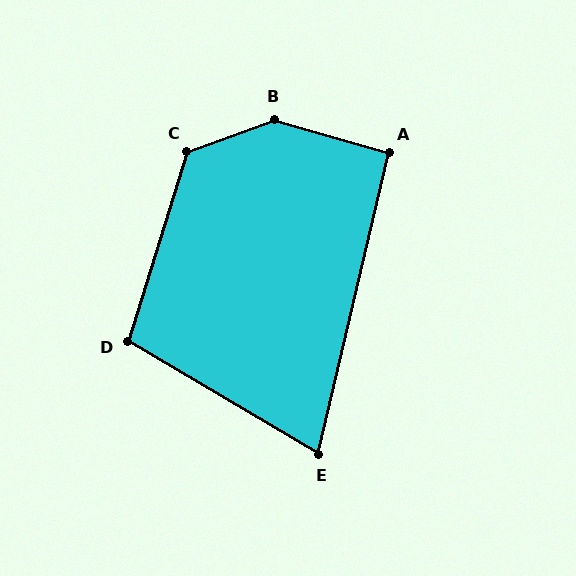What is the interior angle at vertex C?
Approximately 128 degrees (obtuse).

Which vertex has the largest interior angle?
B, at approximately 143 degrees.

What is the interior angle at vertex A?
Approximately 93 degrees (approximately right).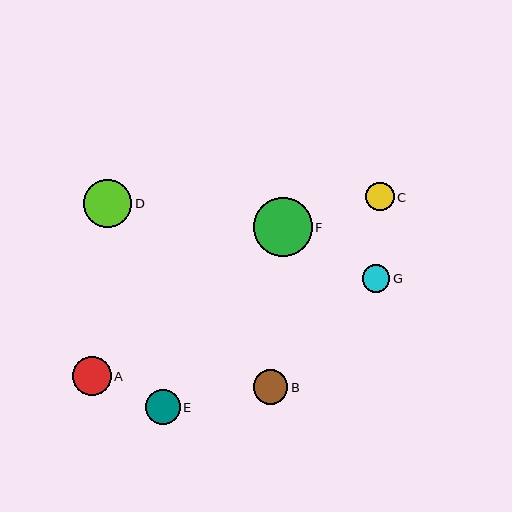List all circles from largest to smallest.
From largest to smallest: F, D, A, B, E, C, G.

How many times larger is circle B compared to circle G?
Circle B is approximately 1.3 times the size of circle G.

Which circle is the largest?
Circle F is the largest with a size of approximately 59 pixels.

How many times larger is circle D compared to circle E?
Circle D is approximately 1.4 times the size of circle E.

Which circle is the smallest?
Circle G is the smallest with a size of approximately 27 pixels.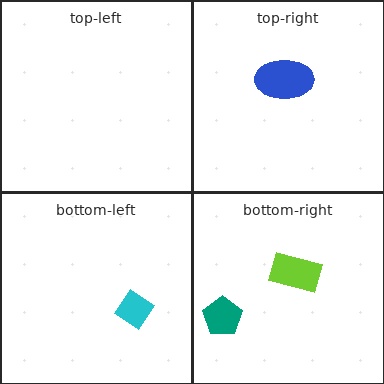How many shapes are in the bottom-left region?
1.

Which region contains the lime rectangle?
The bottom-right region.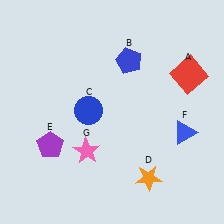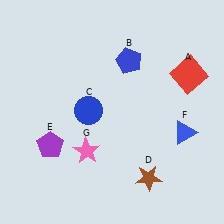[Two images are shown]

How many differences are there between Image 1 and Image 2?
There is 1 difference between the two images.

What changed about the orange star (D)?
In Image 1, D is orange. In Image 2, it changed to brown.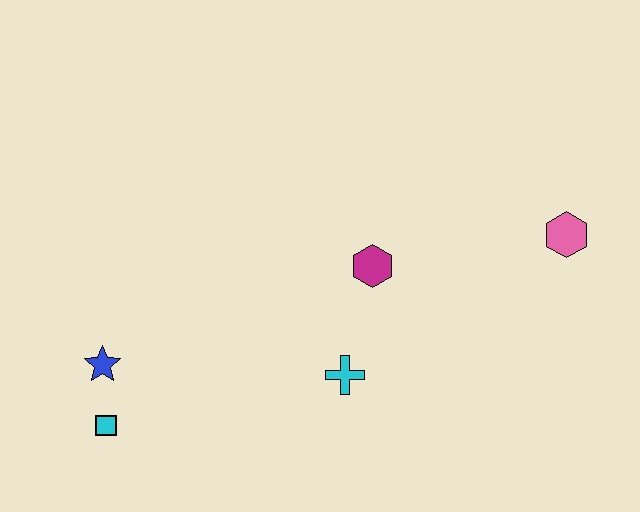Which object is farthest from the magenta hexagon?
The cyan square is farthest from the magenta hexagon.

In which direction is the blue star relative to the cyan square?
The blue star is above the cyan square.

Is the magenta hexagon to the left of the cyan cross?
No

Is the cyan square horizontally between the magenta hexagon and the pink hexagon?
No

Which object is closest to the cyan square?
The blue star is closest to the cyan square.